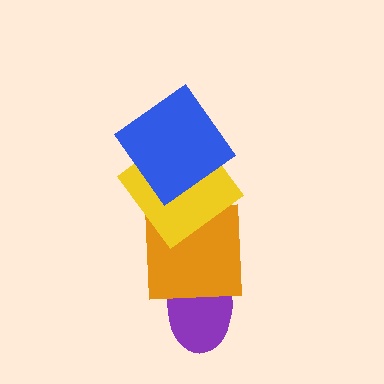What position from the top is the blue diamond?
The blue diamond is 1st from the top.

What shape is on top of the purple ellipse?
The orange square is on top of the purple ellipse.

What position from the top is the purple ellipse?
The purple ellipse is 4th from the top.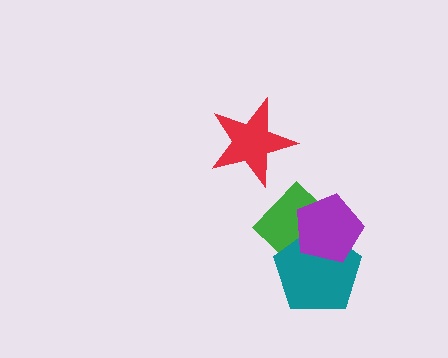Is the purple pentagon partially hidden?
No, no other shape covers it.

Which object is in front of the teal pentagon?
The purple pentagon is in front of the teal pentagon.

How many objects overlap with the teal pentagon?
2 objects overlap with the teal pentagon.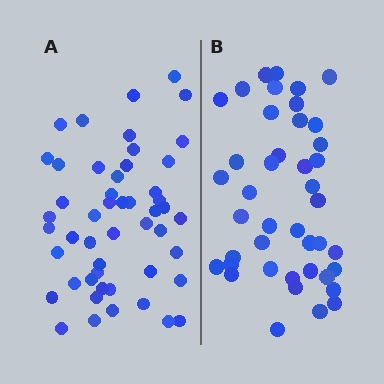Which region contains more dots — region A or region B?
Region A (the left region) has more dots.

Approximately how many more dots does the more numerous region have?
Region A has roughly 8 or so more dots than region B.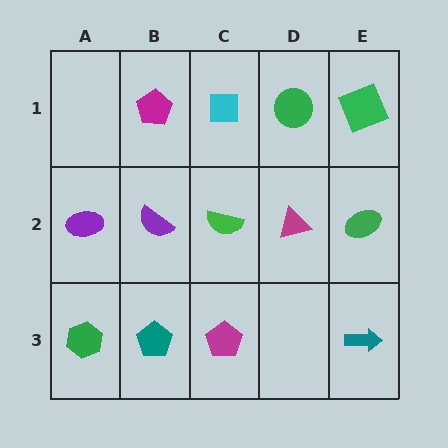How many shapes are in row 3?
4 shapes.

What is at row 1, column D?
A green circle.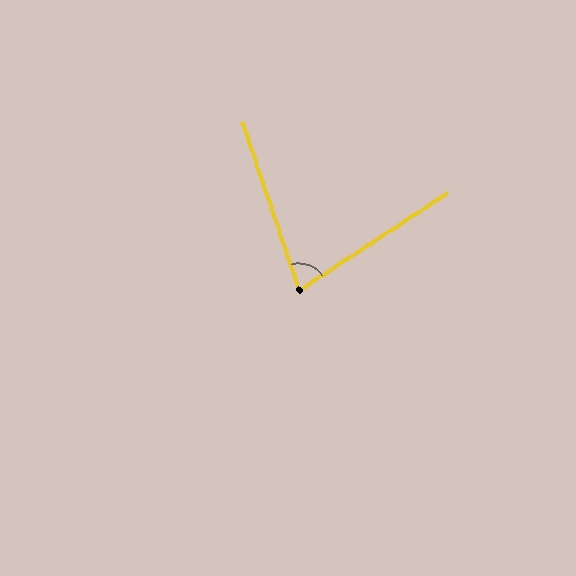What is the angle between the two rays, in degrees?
Approximately 76 degrees.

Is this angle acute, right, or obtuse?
It is acute.